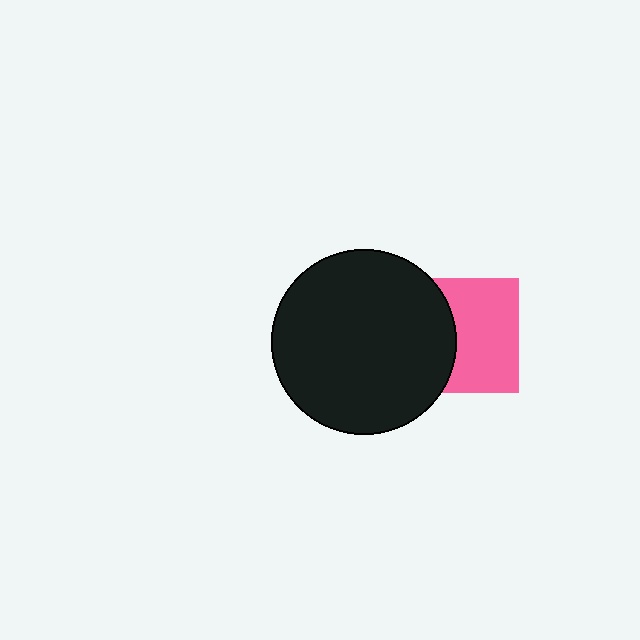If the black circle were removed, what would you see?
You would see the complete pink square.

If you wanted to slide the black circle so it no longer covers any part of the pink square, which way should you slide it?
Slide it left — that is the most direct way to separate the two shapes.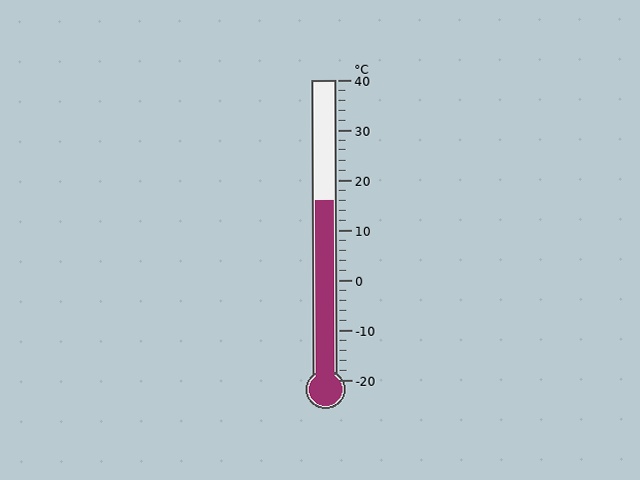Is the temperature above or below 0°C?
The temperature is above 0°C.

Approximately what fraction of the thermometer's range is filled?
The thermometer is filled to approximately 60% of its range.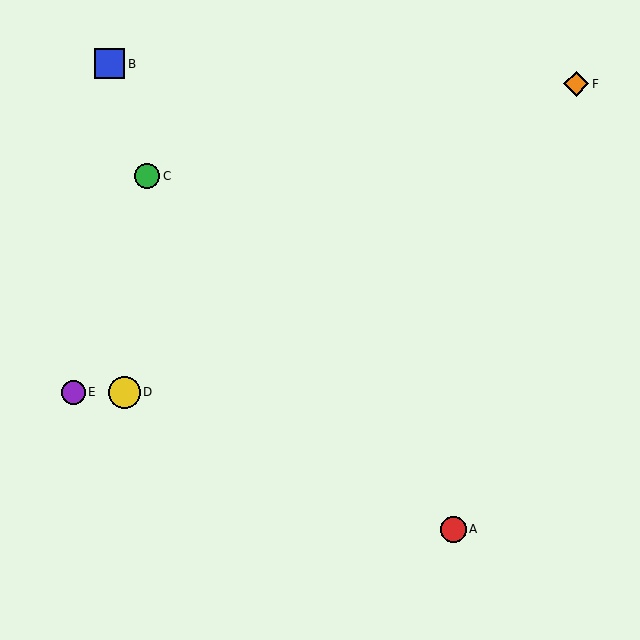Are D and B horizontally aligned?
No, D is at y≈392 and B is at y≈64.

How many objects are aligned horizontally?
2 objects (D, E) are aligned horizontally.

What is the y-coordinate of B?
Object B is at y≈64.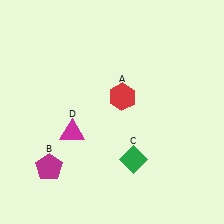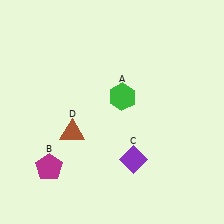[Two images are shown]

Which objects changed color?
A changed from red to green. C changed from green to purple. D changed from magenta to brown.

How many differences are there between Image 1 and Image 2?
There are 3 differences between the two images.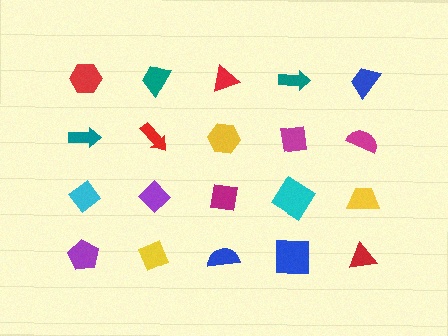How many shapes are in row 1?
5 shapes.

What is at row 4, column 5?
A red triangle.